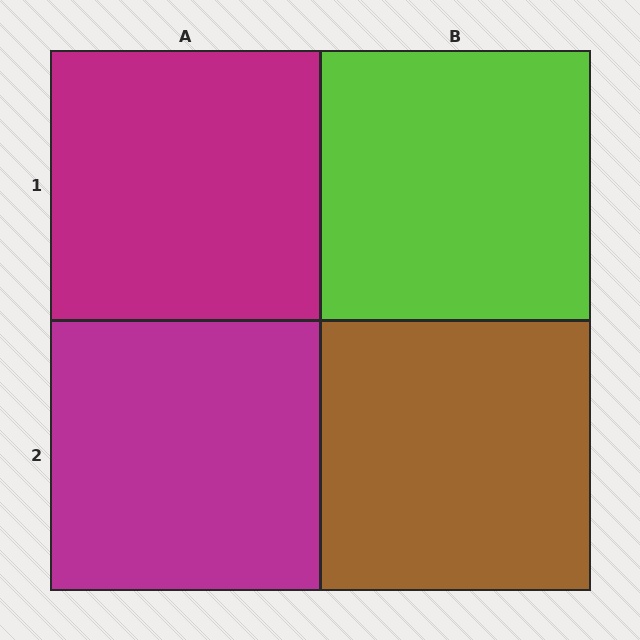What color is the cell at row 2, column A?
Magenta.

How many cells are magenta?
2 cells are magenta.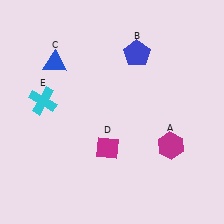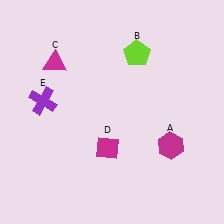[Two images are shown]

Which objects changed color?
B changed from blue to lime. C changed from blue to magenta. E changed from cyan to purple.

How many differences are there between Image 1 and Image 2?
There are 3 differences between the two images.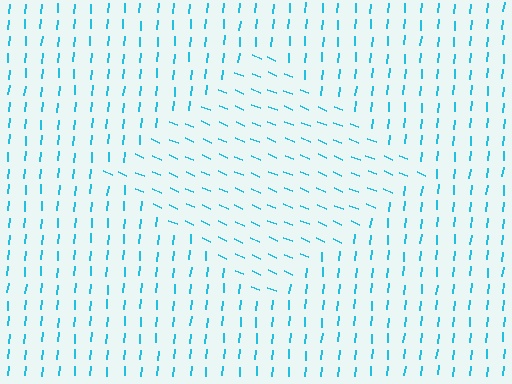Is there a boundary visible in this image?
Yes, there is a texture boundary formed by a change in line orientation.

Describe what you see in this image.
The image is filled with small cyan line segments. A diamond region in the image has lines oriented differently from the surrounding lines, creating a visible texture boundary.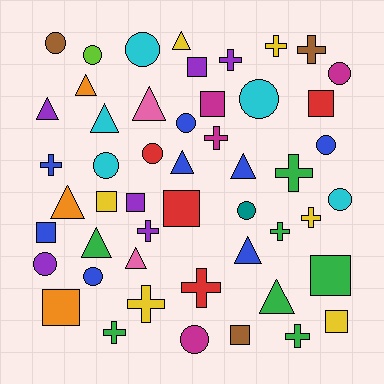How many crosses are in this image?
There are 13 crosses.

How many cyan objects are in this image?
There are 5 cyan objects.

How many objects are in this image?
There are 50 objects.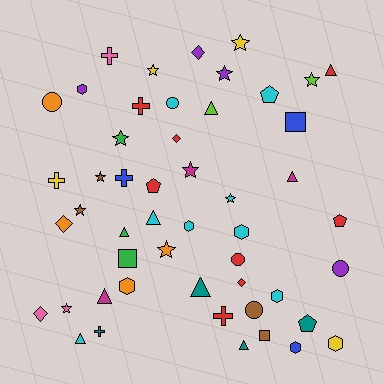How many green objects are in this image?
There are 3 green objects.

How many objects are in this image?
There are 50 objects.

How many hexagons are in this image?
There are 7 hexagons.